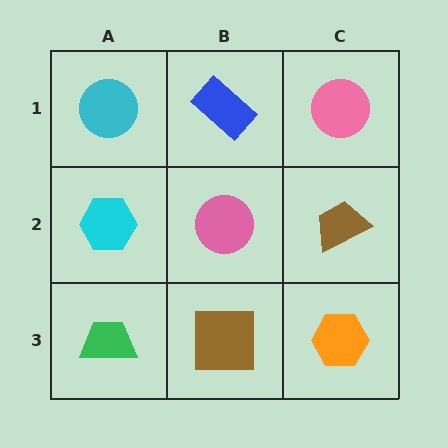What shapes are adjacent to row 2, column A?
A cyan circle (row 1, column A), a green trapezoid (row 3, column A), a pink circle (row 2, column B).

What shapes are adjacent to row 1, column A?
A cyan hexagon (row 2, column A), a blue rectangle (row 1, column B).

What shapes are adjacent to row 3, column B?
A pink circle (row 2, column B), a green trapezoid (row 3, column A), an orange hexagon (row 3, column C).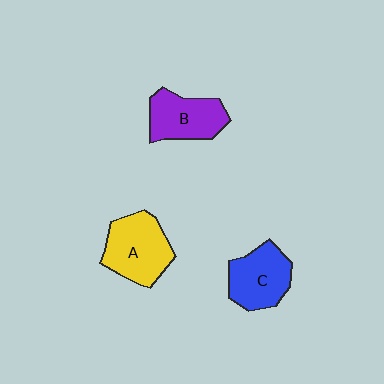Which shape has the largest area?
Shape A (yellow).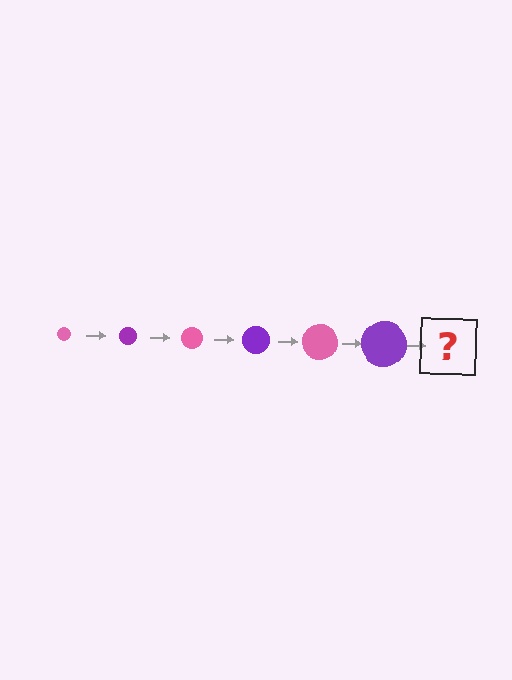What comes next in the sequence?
The next element should be a pink circle, larger than the previous one.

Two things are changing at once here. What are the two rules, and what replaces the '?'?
The two rules are that the circle grows larger each step and the color cycles through pink and purple. The '?' should be a pink circle, larger than the previous one.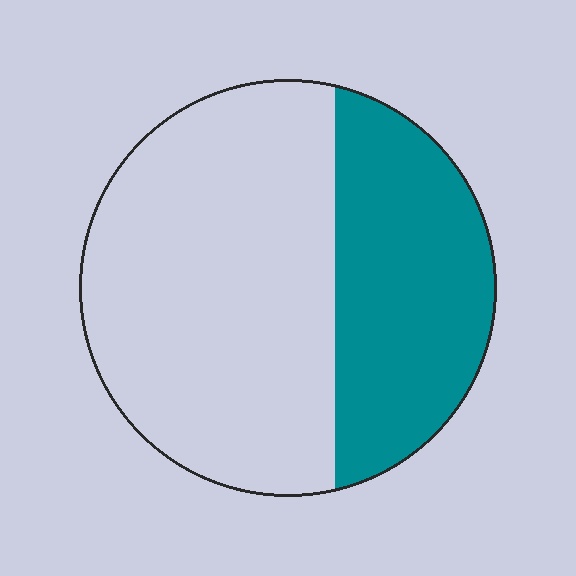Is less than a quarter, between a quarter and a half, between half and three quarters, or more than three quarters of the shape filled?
Between a quarter and a half.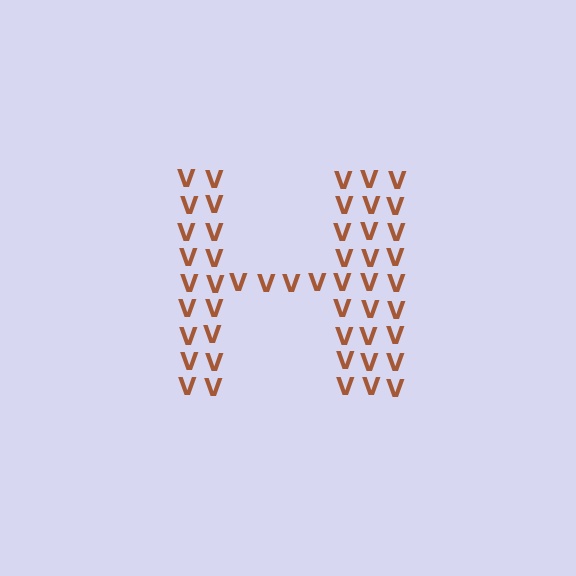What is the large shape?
The large shape is the letter H.